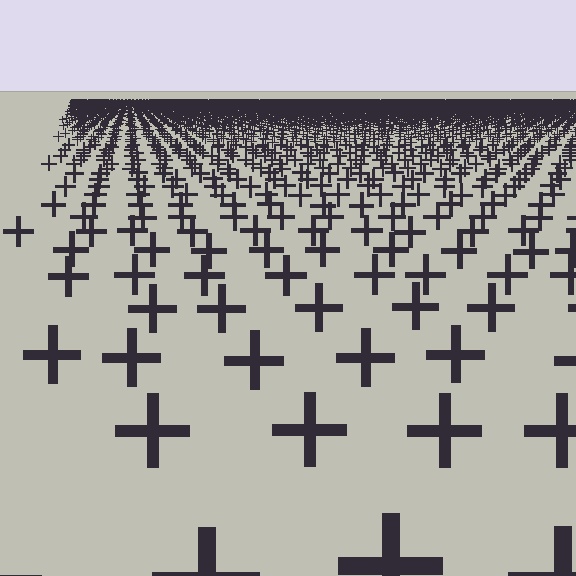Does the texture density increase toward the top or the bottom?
Density increases toward the top.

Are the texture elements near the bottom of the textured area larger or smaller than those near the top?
Larger. Near the bottom, elements are closer to the viewer and appear at a bigger on-screen size.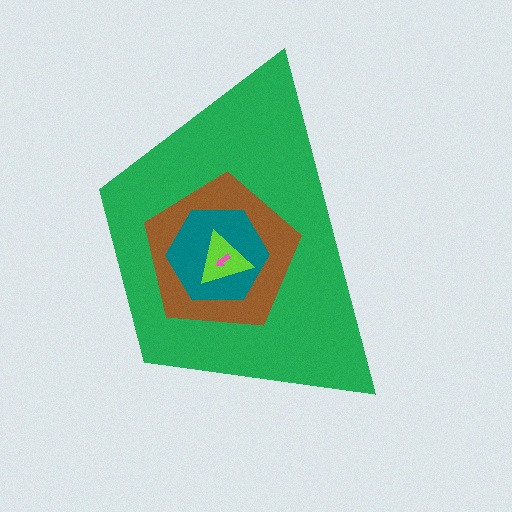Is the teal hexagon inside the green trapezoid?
Yes.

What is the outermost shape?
The green trapezoid.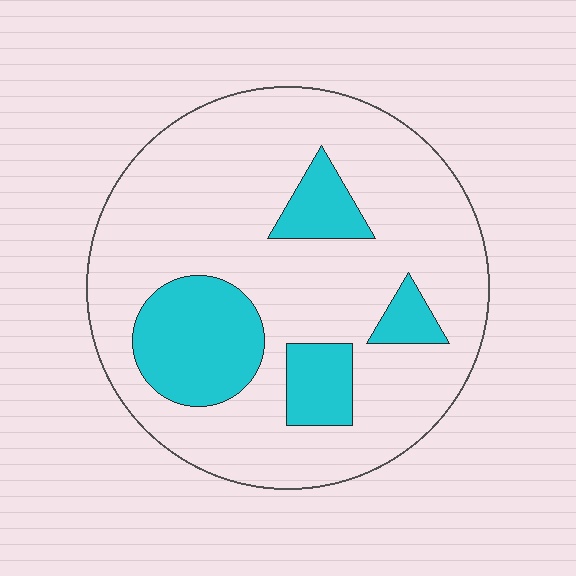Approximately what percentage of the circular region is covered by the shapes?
Approximately 20%.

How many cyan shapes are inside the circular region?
4.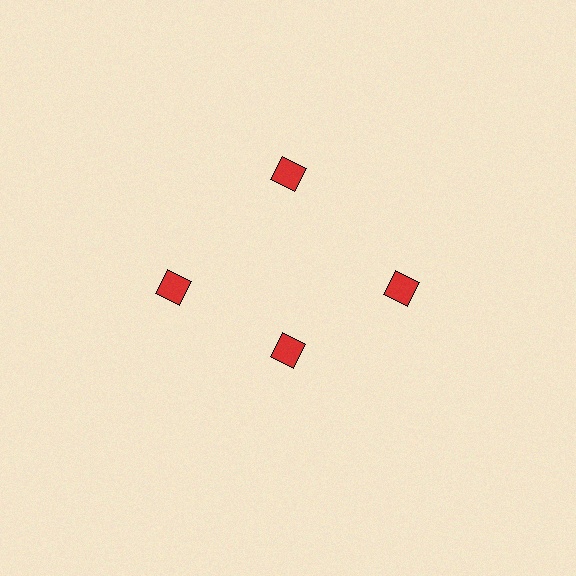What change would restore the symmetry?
The symmetry would be restored by moving it outward, back onto the ring so that all 4 diamonds sit at equal angles and equal distance from the center.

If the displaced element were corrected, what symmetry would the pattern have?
It would have 4-fold rotational symmetry — the pattern would map onto itself every 90 degrees.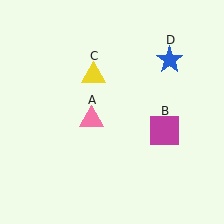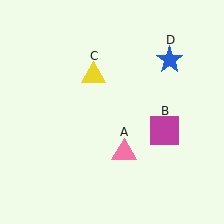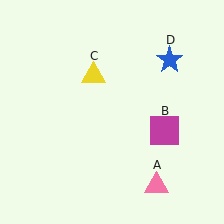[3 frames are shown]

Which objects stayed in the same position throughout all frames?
Magenta square (object B) and yellow triangle (object C) and blue star (object D) remained stationary.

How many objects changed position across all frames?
1 object changed position: pink triangle (object A).